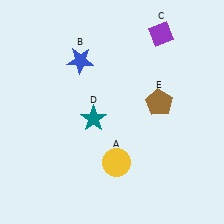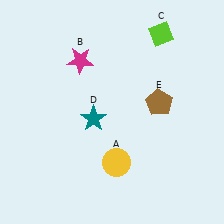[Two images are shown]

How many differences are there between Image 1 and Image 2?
There are 2 differences between the two images.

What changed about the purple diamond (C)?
In Image 1, C is purple. In Image 2, it changed to lime.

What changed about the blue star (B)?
In Image 1, B is blue. In Image 2, it changed to magenta.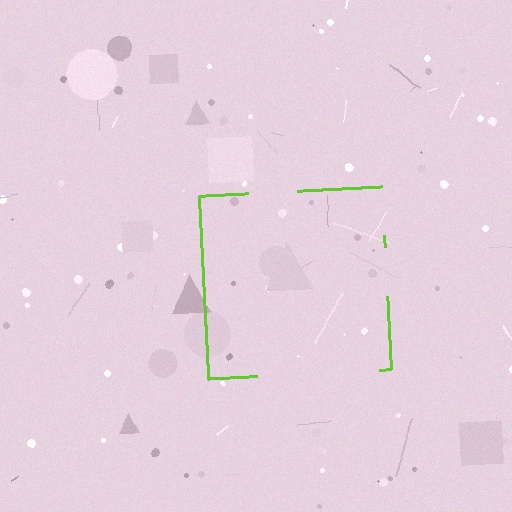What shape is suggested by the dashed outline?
The dashed outline suggests a square.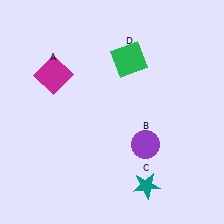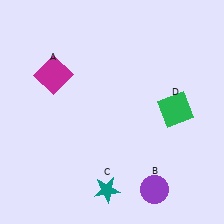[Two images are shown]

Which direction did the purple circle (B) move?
The purple circle (B) moved down.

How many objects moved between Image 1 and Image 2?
3 objects moved between the two images.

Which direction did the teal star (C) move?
The teal star (C) moved left.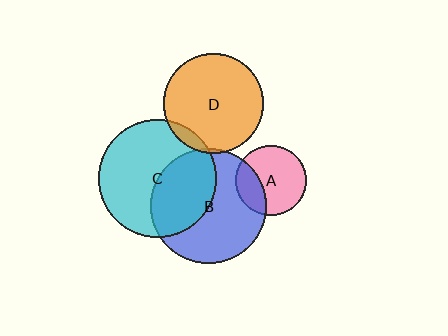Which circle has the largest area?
Circle C (cyan).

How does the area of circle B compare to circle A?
Approximately 2.7 times.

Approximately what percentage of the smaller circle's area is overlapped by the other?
Approximately 40%.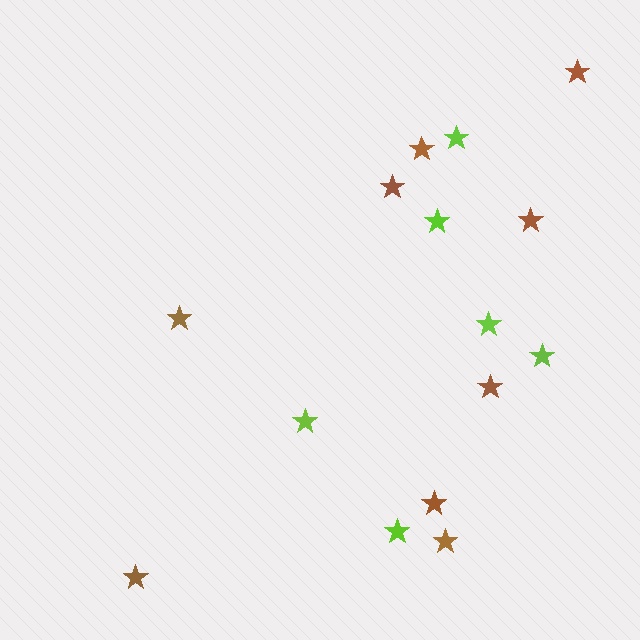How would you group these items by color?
There are 2 groups: one group of lime stars (6) and one group of brown stars (9).